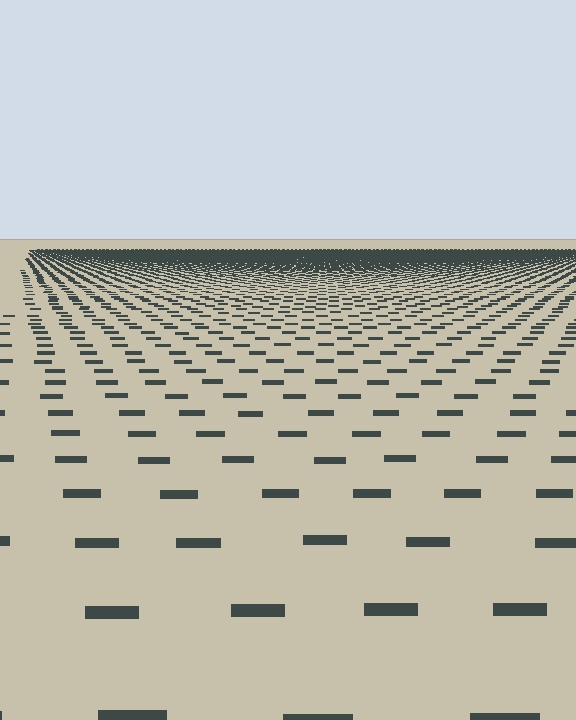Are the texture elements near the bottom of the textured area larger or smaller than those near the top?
Larger. Near the bottom, elements are closer to the viewer and appear at a bigger on-screen size.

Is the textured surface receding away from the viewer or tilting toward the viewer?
The surface is receding away from the viewer. Texture elements get smaller and denser toward the top.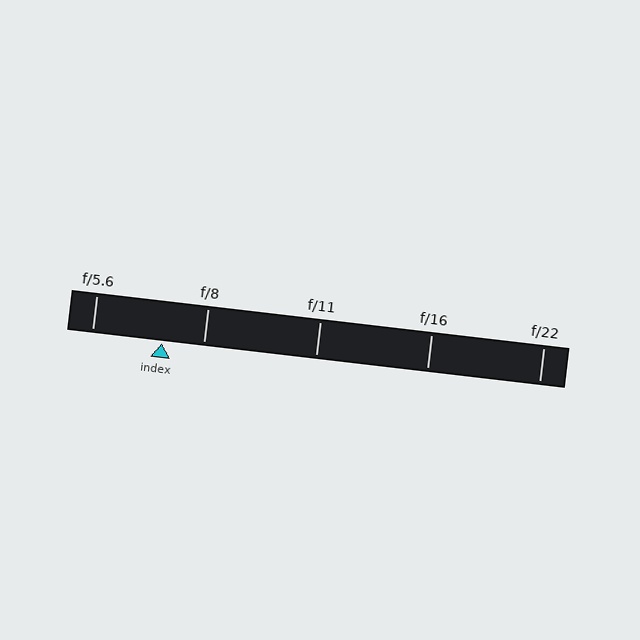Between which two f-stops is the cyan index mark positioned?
The index mark is between f/5.6 and f/8.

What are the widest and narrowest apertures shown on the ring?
The widest aperture shown is f/5.6 and the narrowest is f/22.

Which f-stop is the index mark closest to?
The index mark is closest to f/8.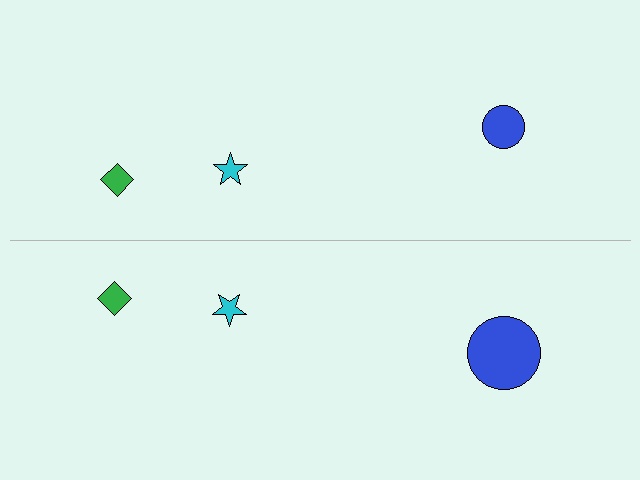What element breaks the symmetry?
The blue circle on the bottom side has a different size than its mirror counterpart.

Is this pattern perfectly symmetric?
No, the pattern is not perfectly symmetric. The blue circle on the bottom side has a different size than its mirror counterpart.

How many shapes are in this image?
There are 6 shapes in this image.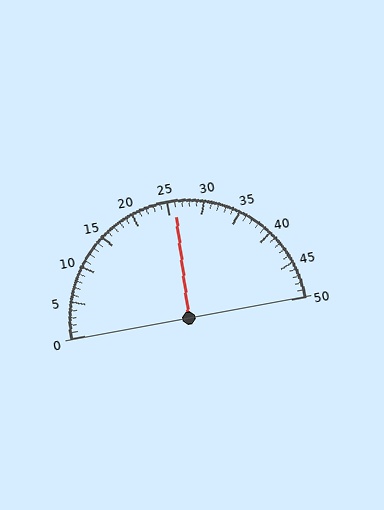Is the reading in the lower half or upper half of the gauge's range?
The reading is in the upper half of the range (0 to 50).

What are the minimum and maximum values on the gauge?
The gauge ranges from 0 to 50.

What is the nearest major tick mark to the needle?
The nearest major tick mark is 25.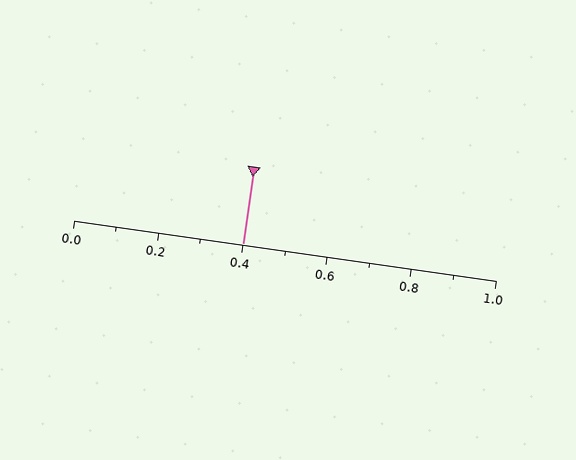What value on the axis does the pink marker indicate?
The marker indicates approximately 0.4.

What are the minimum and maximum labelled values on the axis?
The axis runs from 0.0 to 1.0.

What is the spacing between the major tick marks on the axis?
The major ticks are spaced 0.2 apart.